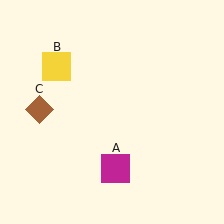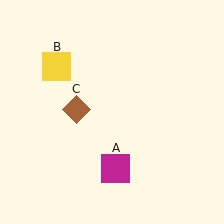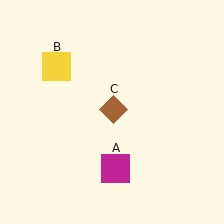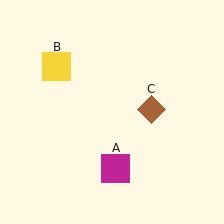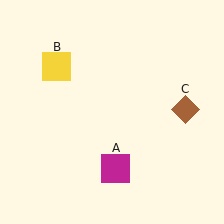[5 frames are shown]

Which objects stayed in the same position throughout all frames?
Magenta square (object A) and yellow square (object B) remained stationary.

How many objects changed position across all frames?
1 object changed position: brown diamond (object C).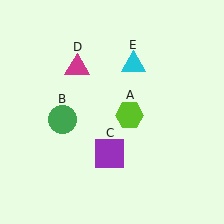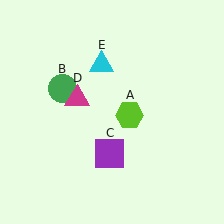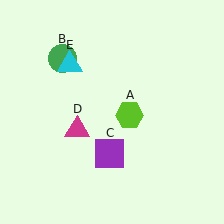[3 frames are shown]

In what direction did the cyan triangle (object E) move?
The cyan triangle (object E) moved left.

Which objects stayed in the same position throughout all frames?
Lime hexagon (object A) and purple square (object C) remained stationary.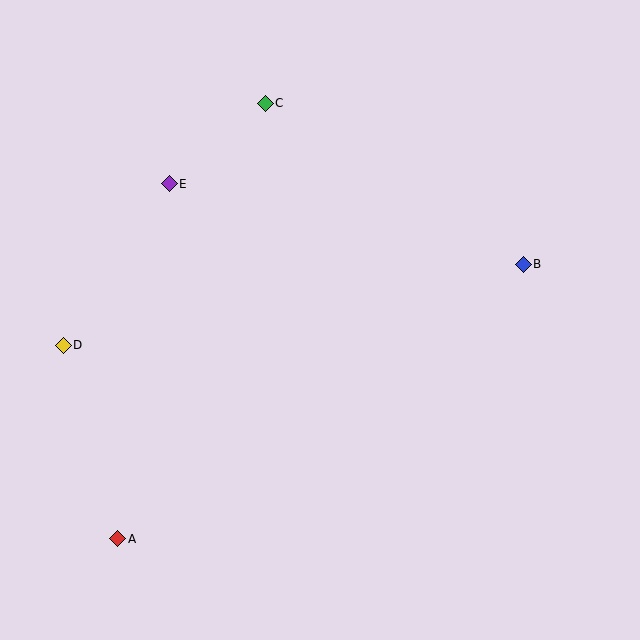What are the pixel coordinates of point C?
Point C is at (265, 103).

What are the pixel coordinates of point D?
Point D is at (63, 345).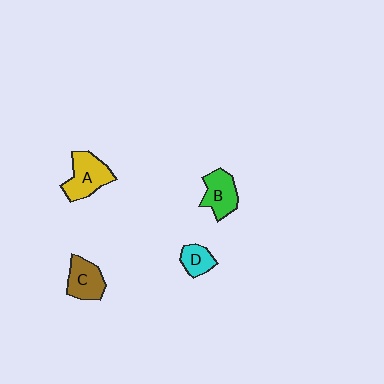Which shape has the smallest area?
Shape D (cyan).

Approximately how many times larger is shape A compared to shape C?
Approximately 1.2 times.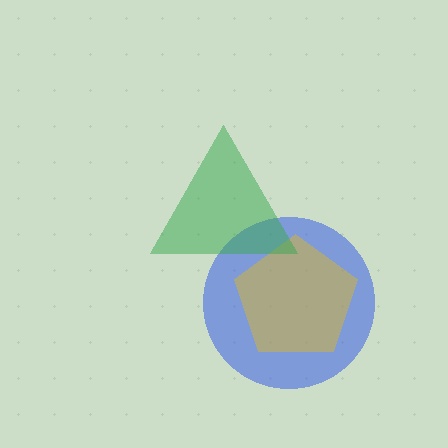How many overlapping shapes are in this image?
There are 3 overlapping shapes in the image.